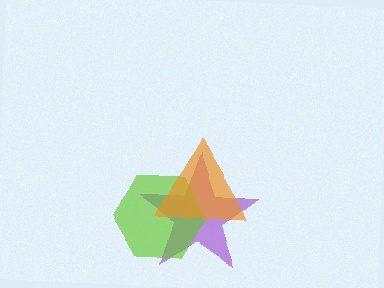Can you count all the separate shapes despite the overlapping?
Yes, there are 3 separate shapes.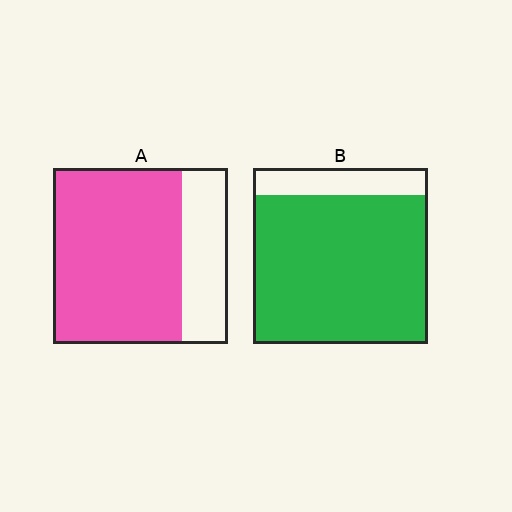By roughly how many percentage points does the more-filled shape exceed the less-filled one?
By roughly 10 percentage points (B over A).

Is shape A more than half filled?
Yes.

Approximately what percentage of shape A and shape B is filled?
A is approximately 75% and B is approximately 85%.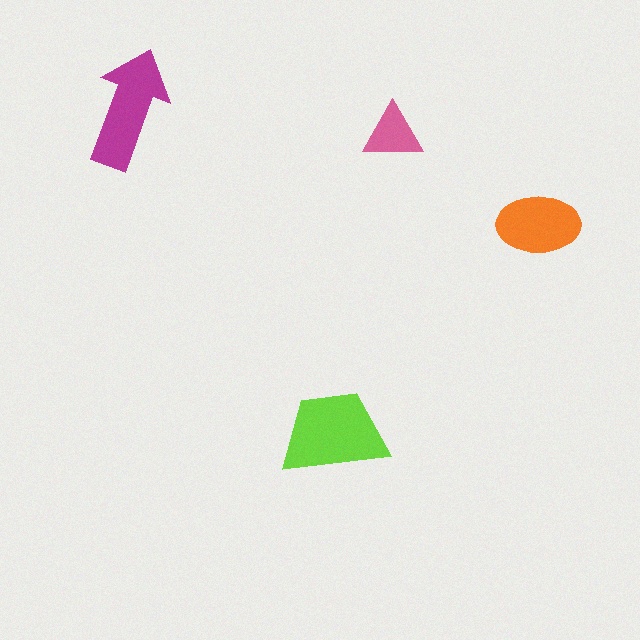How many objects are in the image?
There are 4 objects in the image.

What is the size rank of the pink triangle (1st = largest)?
4th.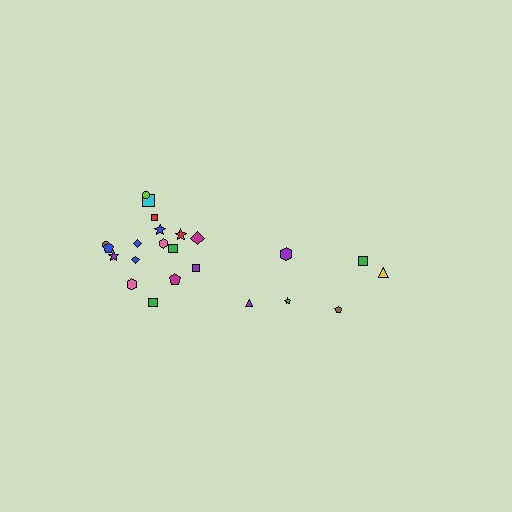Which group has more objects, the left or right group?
The left group.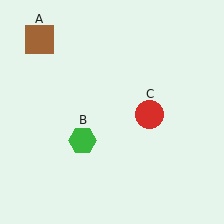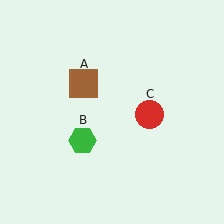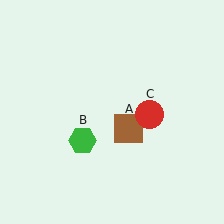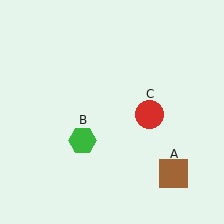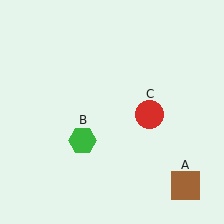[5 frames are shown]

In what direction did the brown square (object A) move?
The brown square (object A) moved down and to the right.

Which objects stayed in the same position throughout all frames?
Green hexagon (object B) and red circle (object C) remained stationary.